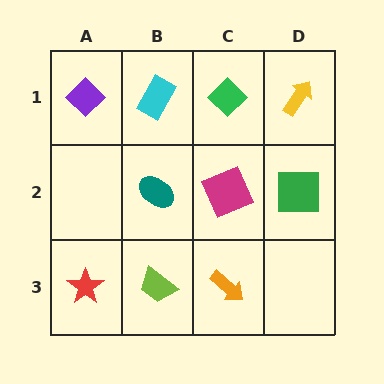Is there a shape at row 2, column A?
No, that cell is empty.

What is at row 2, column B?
A teal ellipse.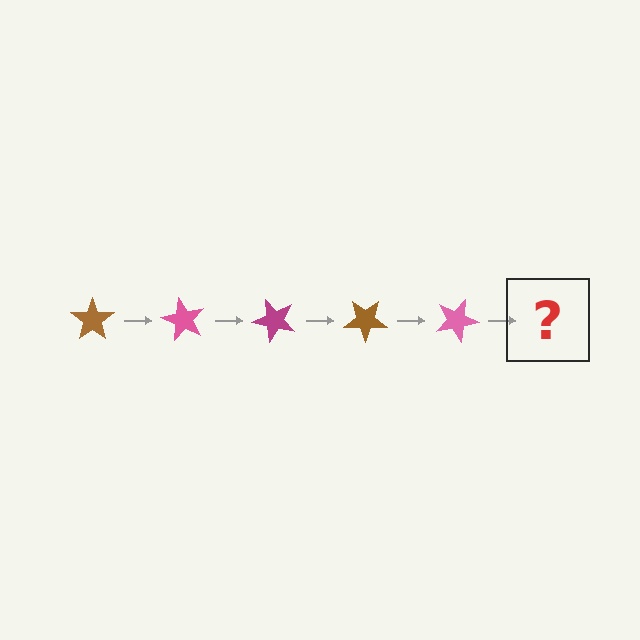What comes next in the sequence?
The next element should be a magenta star, rotated 300 degrees from the start.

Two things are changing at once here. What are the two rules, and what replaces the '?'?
The two rules are that it rotates 60 degrees each step and the color cycles through brown, pink, and magenta. The '?' should be a magenta star, rotated 300 degrees from the start.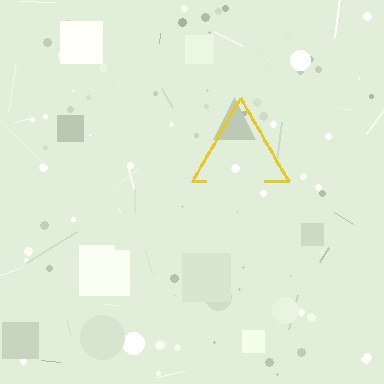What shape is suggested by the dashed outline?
The dashed outline suggests a triangle.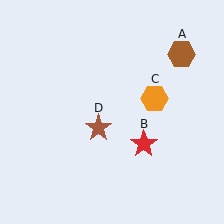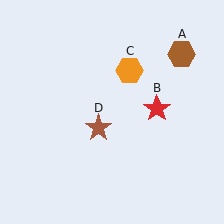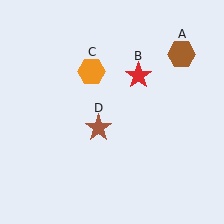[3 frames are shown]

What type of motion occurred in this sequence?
The red star (object B), orange hexagon (object C) rotated counterclockwise around the center of the scene.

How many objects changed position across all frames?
2 objects changed position: red star (object B), orange hexagon (object C).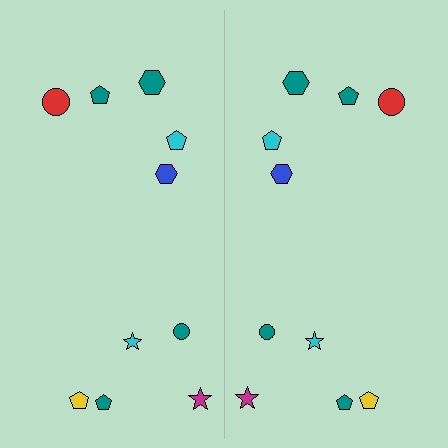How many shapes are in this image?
There are 20 shapes in this image.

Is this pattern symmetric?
Yes, this pattern has bilateral (reflection) symmetry.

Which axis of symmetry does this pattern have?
The pattern has a vertical axis of symmetry running through the center of the image.